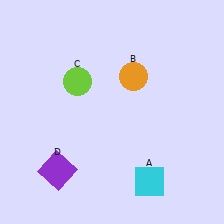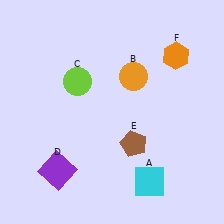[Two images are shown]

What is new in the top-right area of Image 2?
An orange hexagon (F) was added in the top-right area of Image 2.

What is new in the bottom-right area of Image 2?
A brown pentagon (E) was added in the bottom-right area of Image 2.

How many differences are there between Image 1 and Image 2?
There are 2 differences between the two images.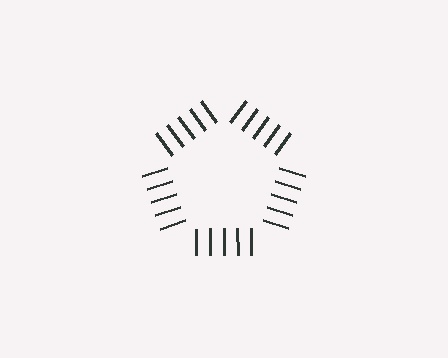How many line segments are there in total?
25 — 5 along each of the 5 edges.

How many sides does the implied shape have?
5 sides — the line-ends trace a pentagon.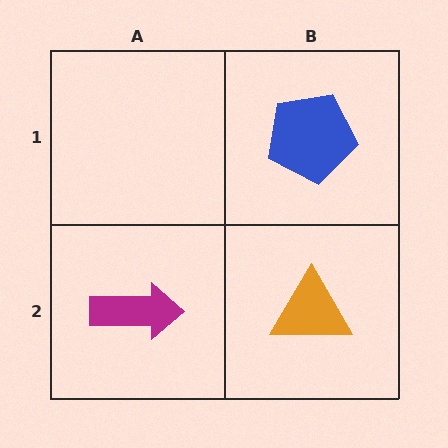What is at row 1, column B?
A blue pentagon.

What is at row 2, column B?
An orange triangle.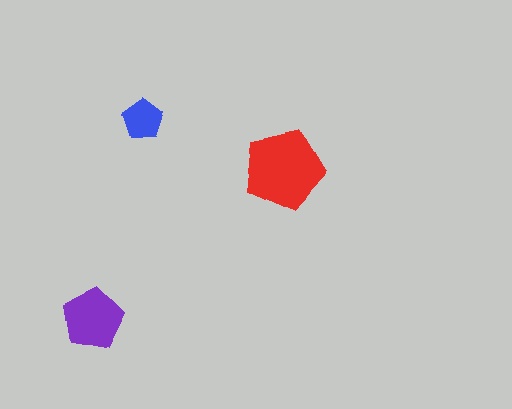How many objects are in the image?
There are 3 objects in the image.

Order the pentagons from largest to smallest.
the red one, the purple one, the blue one.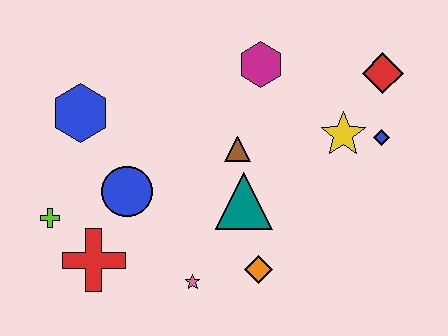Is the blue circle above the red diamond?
No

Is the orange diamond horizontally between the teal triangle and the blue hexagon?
No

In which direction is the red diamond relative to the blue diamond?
The red diamond is above the blue diamond.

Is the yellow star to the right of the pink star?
Yes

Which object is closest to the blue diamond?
The yellow star is closest to the blue diamond.